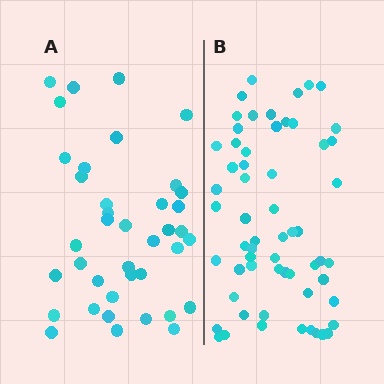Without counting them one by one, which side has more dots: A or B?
Region B (the right region) has more dots.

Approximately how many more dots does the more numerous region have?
Region B has approximately 20 more dots than region A.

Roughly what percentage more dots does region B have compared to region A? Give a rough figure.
About 55% more.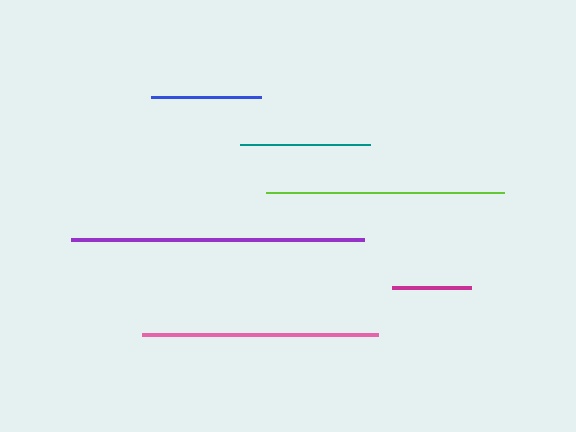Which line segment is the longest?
The purple line is the longest at approximately 293 pixels.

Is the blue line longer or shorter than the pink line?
The pink line is longer than the blue line.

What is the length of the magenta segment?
The magenta segment is approximately 79 pixels long.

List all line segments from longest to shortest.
From longest to shortest: purple, lime, pink, teal, blue, magenta.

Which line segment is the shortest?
The magenta line is the shortest at approximately 79 pixels.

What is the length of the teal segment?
The teal segment is approximately 130 pixels long.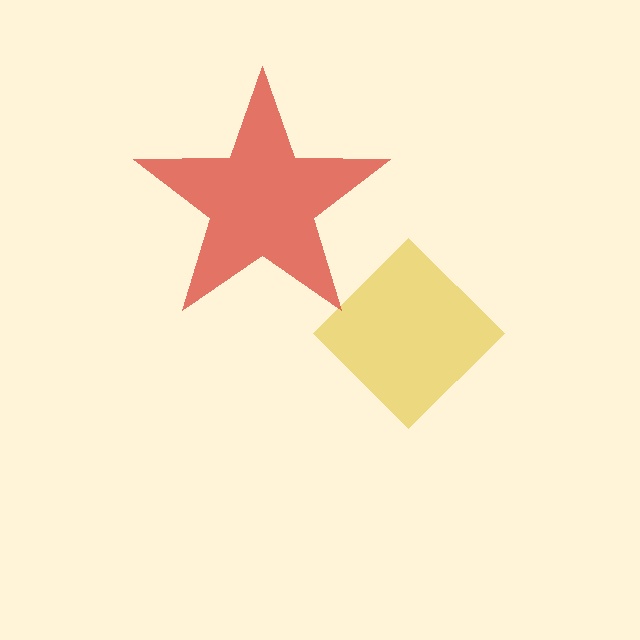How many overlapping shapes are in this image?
There are 2 overlapping shapes in the image.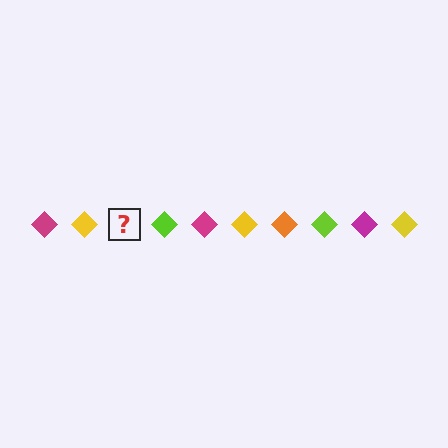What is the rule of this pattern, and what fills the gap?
The rule is that the pattern cycles through magenta, yellow, orange, lime diamonds. The gap should be filled with an orange diamond.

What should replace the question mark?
The question mark should be replaced with an orange diamond.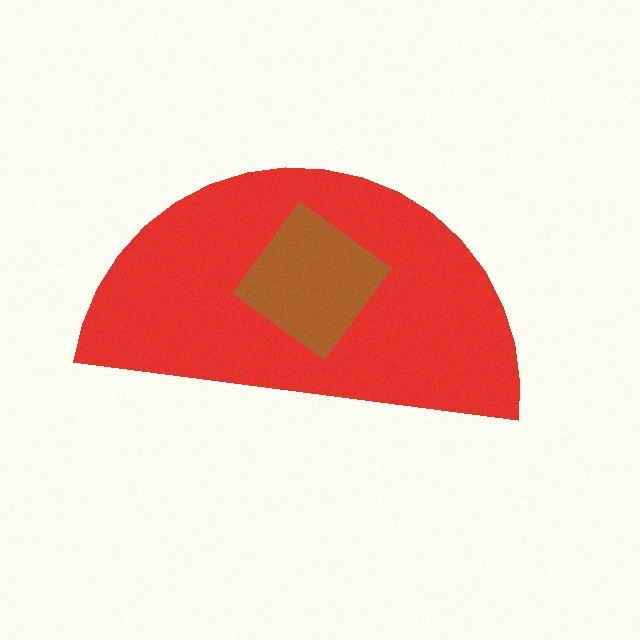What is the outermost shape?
The red semicircle.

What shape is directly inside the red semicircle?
The brown diamond.